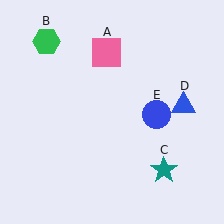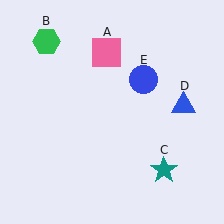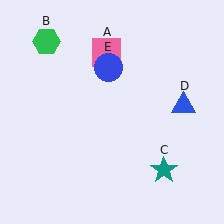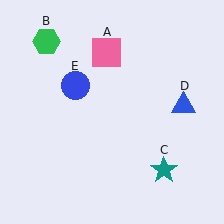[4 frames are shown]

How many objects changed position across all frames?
1 object changed position: blue circle (object E).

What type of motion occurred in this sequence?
The blue circle (object E) rotated counterclockwise around the center of the scene.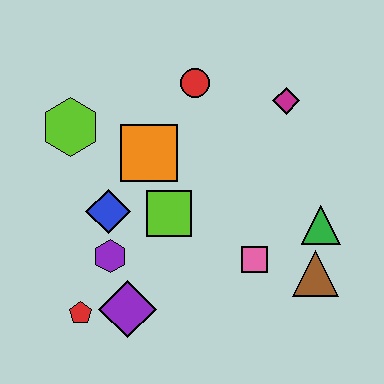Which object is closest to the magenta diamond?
The red circle is closest to the magenta diamond.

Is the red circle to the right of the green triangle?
No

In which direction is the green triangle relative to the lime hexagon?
The green triangle is to the right of the lime hexagon.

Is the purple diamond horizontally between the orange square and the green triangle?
No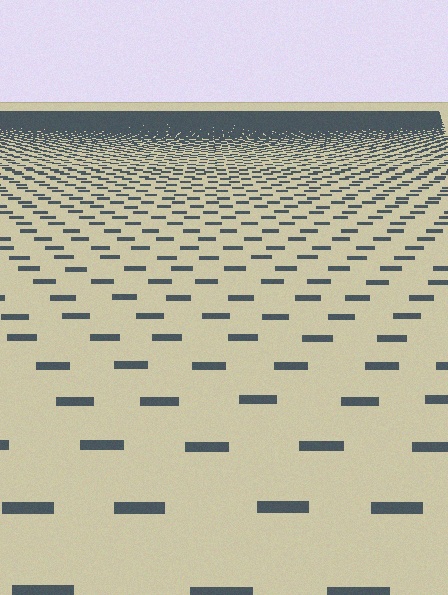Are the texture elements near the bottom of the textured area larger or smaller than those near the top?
Larger. Near the bottom, elements are closer to the viewer and appear at a bigger on-screen size.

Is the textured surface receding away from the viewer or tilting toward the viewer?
The surface is receding away from the viewer. Texture elements get smaller and denser toward the top.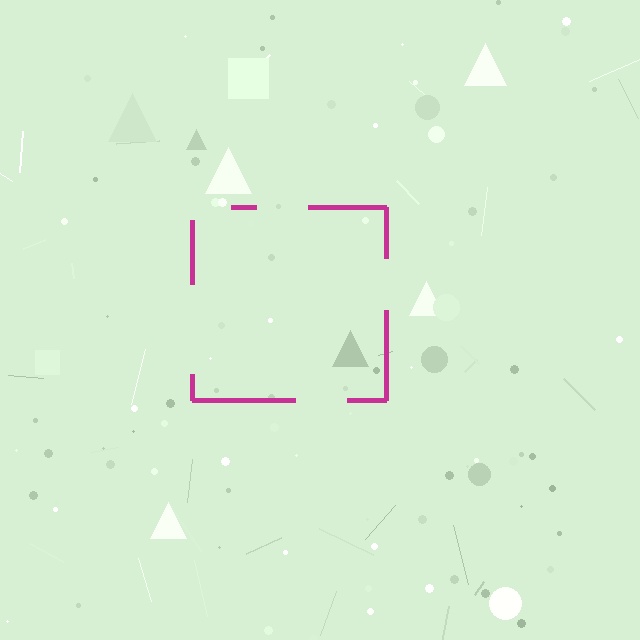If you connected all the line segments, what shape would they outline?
They would outline a square.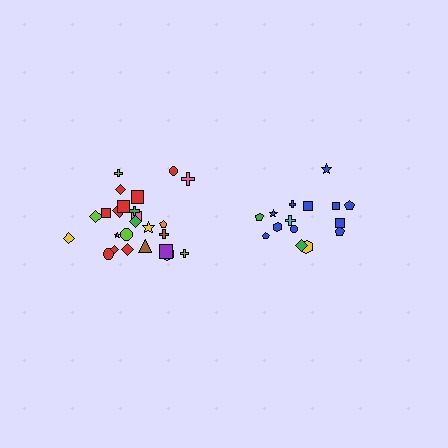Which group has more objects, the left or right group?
The left group.